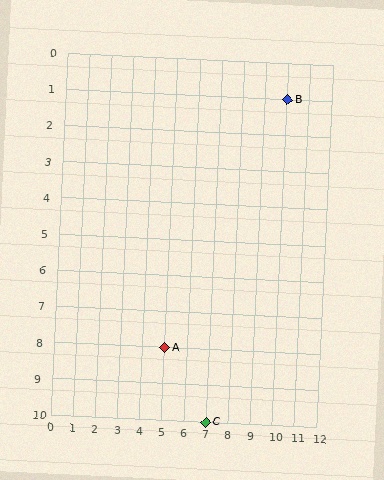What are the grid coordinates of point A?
Point A is at grid coordinates (5, 8).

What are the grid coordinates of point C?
Point C is at grid coordinates (7, 10).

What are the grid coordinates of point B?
Point B is at grid coordinates (10, 1).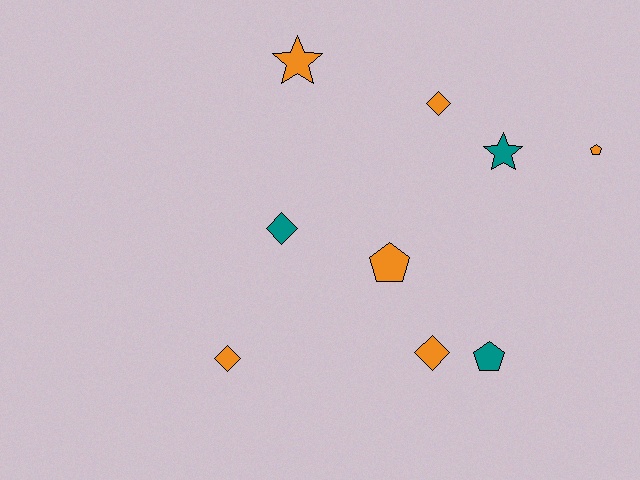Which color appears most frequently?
Orange, with 6 objects.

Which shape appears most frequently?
Diamond, with 4 objects.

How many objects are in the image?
There are 9 objects.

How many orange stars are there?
There is 1 orange star.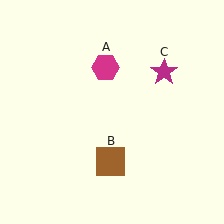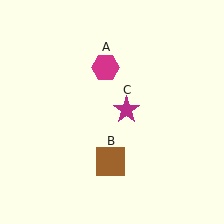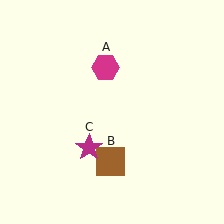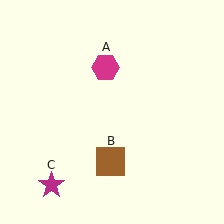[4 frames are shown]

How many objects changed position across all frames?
1 object changed position: magenta star (object C).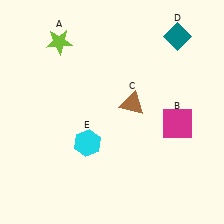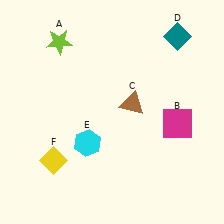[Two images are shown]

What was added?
A yellow diamond (F) was added in Image 2.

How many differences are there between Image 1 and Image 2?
There is 1 difference between the two images.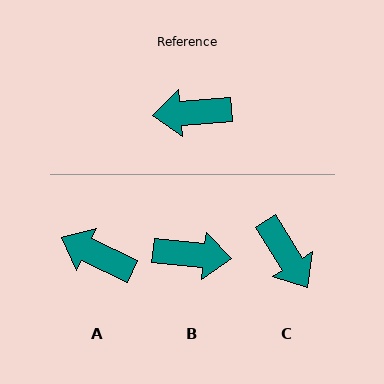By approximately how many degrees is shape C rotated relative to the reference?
Approximately 118 degrees counter-clockwise.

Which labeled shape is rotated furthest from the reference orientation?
B, about 170 degrees away.